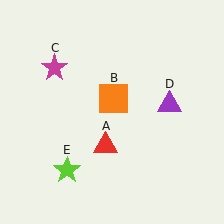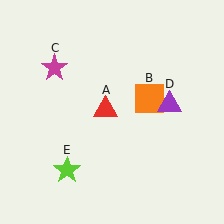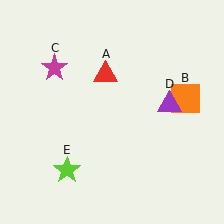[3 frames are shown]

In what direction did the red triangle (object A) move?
The red triangle (object A) moved up.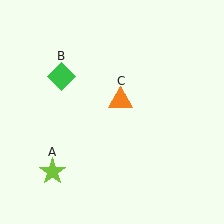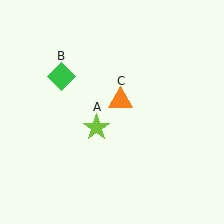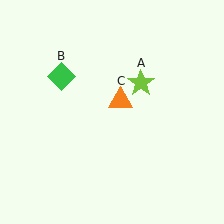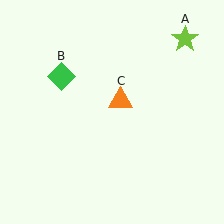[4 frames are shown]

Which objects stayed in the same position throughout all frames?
Green diamond (object B) and orange triangle (object C) remained stationary.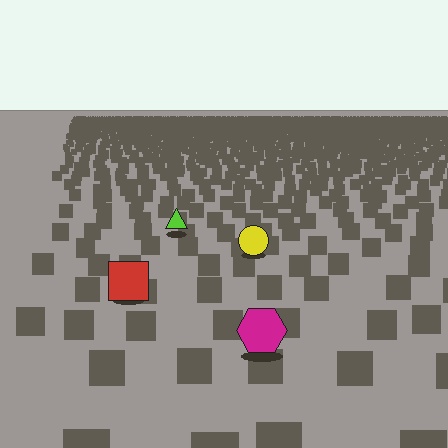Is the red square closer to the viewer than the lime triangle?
Yes. The red square is closer — you can tell from the texture gradient: the ground texture is coarser near it.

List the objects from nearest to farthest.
From nearest to farthest: the magenta hexagon, the red square, the yellow circle, the lime triangle.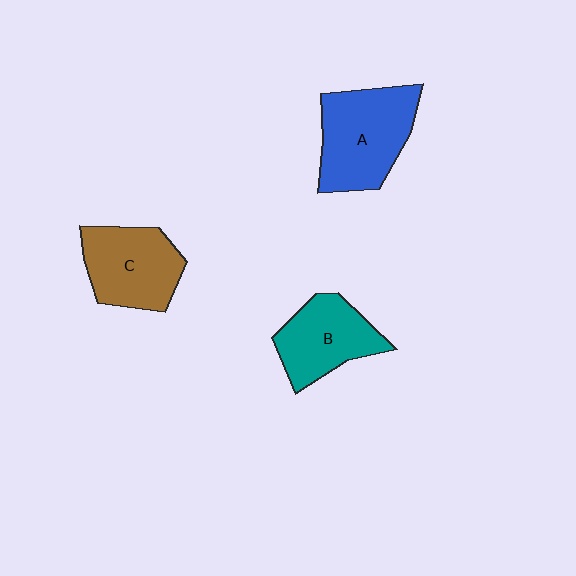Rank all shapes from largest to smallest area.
From largest to smallest: A (blue), C (brown), B (teal).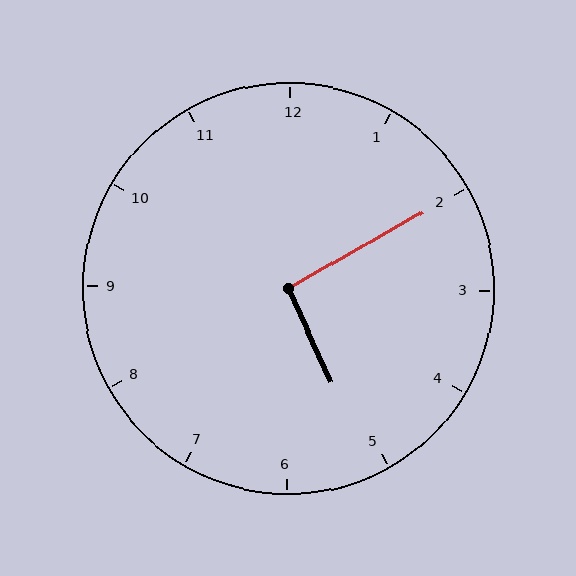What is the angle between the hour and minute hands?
Approximately 95 degrees.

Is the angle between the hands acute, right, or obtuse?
It is right.